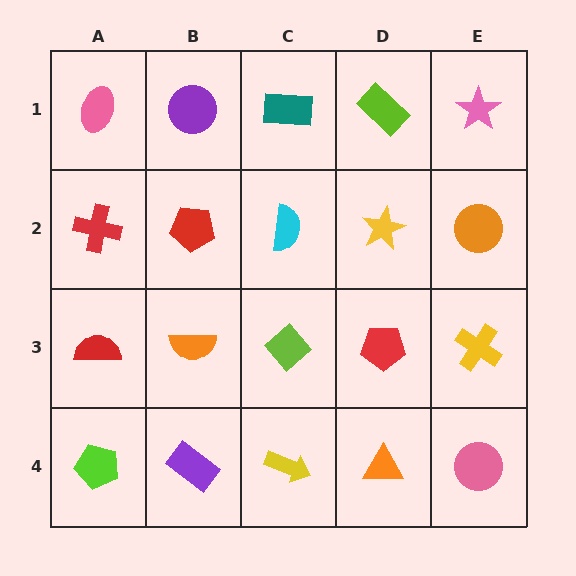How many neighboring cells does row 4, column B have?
3.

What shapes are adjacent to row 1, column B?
A red pentagon (row 2, column B), a pink ellipse (row 1, column A), a teal rectangle (row 1, column C).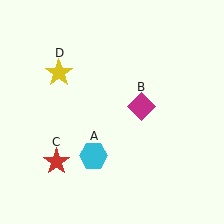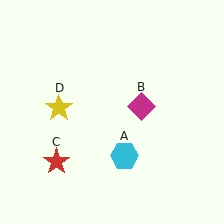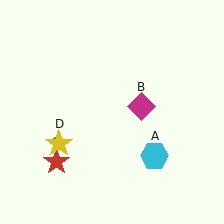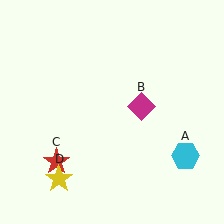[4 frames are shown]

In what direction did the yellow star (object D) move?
The yellow star (object D) moved down.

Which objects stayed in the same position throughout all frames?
Magenta diamond (object B) and red star (object C) remained stationary.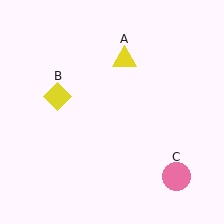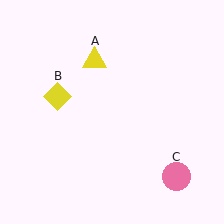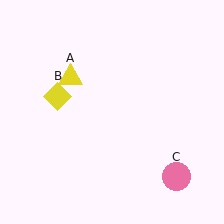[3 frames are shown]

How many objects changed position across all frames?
1 object changed position: yellow triangle (object A).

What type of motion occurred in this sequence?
The yellow triangle (object A) rotated counterclockwise around the center of the scene.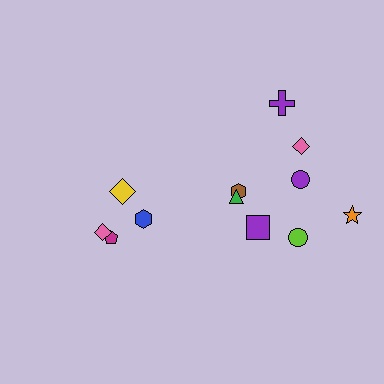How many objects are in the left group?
There are 4 objects.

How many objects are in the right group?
There are 8 objects.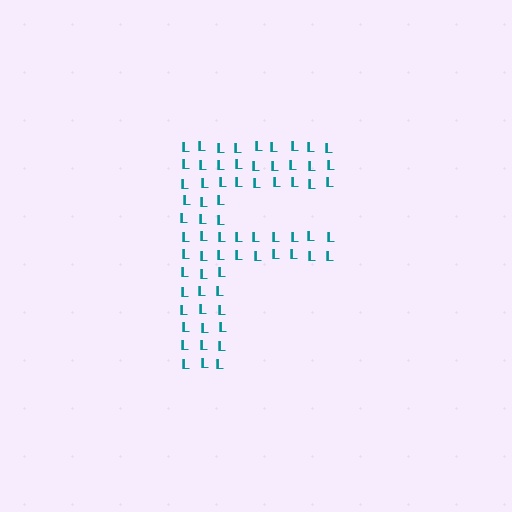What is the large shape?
The large shape is the letter F.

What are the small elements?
The small elements are letter L's.